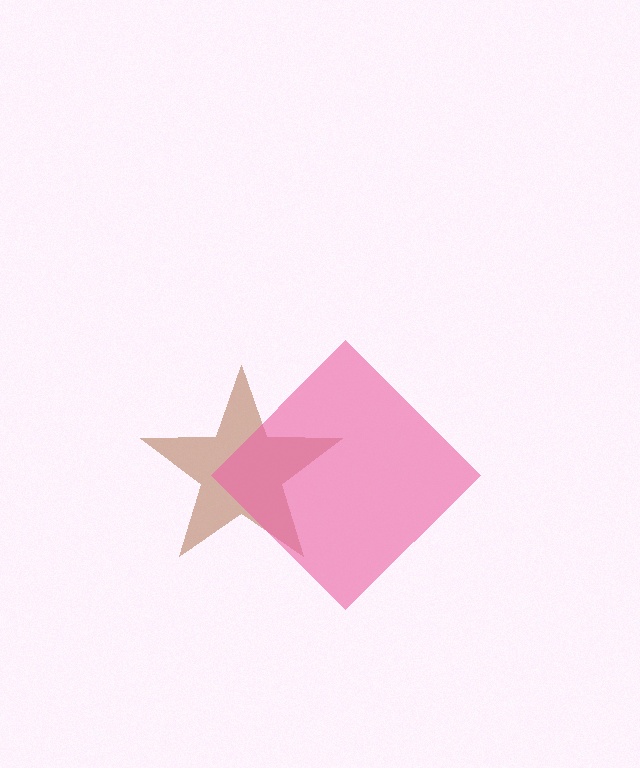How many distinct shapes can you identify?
There are 2 distinct shapes: a brown star, a pink diamond.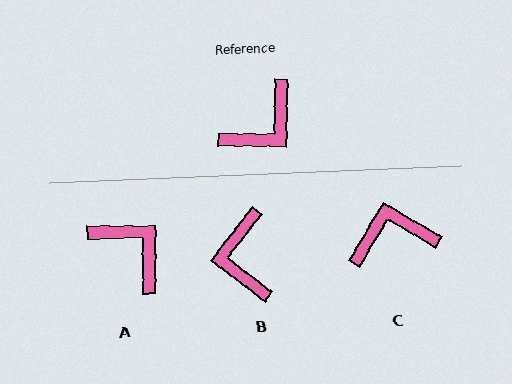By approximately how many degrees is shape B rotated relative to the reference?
Approximately 127 degrees clockwise.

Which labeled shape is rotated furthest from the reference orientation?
C, about 151 degrees away.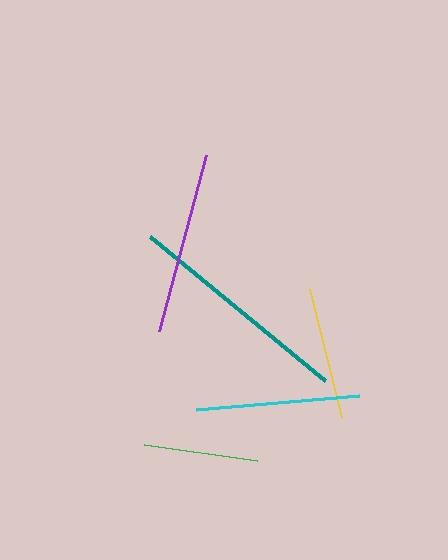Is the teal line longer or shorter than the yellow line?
The teal line is longer than the yellow line.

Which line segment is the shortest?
The green line is the shortest at approximately 113 pixels.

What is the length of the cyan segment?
The cyan segment is approximately 164 pixels long.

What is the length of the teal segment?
The teal segment is approximately 227 pixels long.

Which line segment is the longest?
The teal line is the longest at approximately 227 pixels.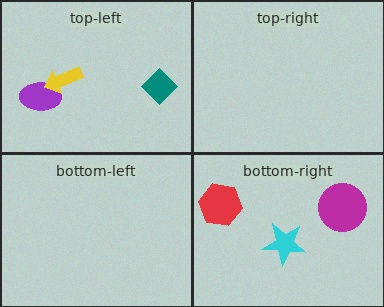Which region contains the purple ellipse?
The top-left region.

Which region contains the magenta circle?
The bottom-right region.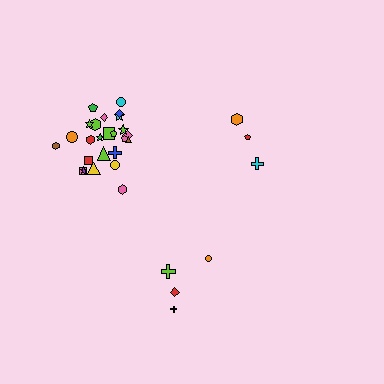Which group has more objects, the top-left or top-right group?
The top-left group.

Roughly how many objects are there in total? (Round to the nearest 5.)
Roughly 30 objects in total.